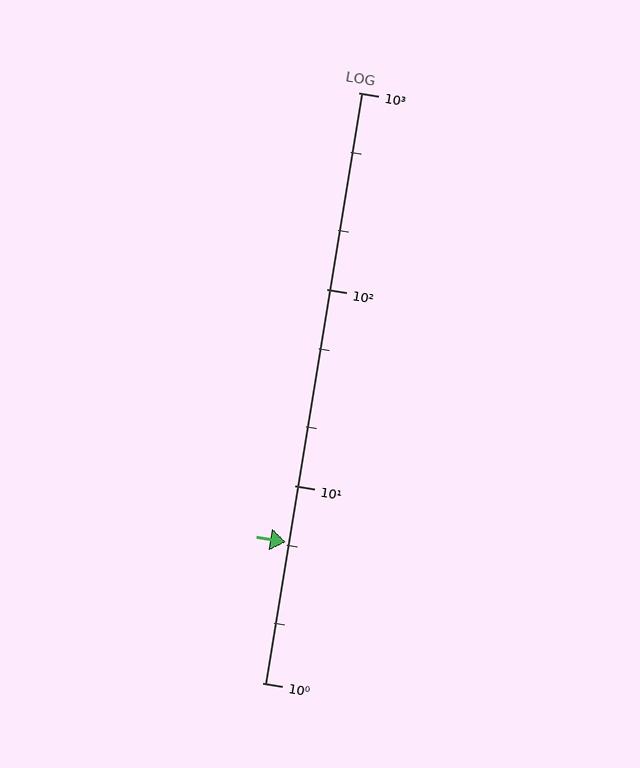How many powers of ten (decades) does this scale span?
The scale spans 3 decades, from 1 to 1000.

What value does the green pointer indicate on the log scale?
The pointer indicates approximately 5.2.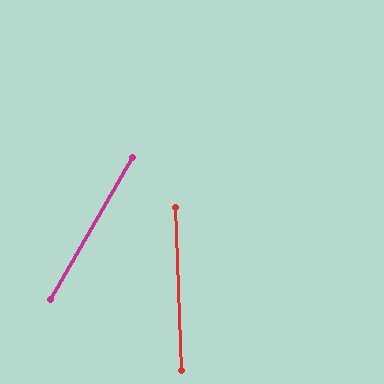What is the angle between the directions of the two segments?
Approximately 32 degrees.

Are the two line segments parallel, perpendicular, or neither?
Neither parallel nor perpendicular — they differ by about 32°.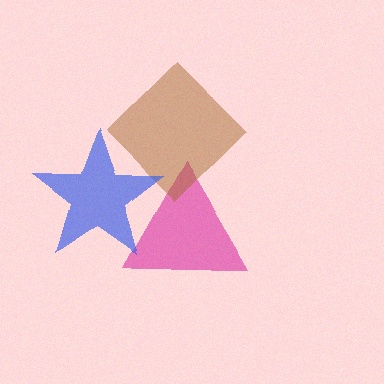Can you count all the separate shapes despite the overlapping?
Yes, there are 3 separate shapes.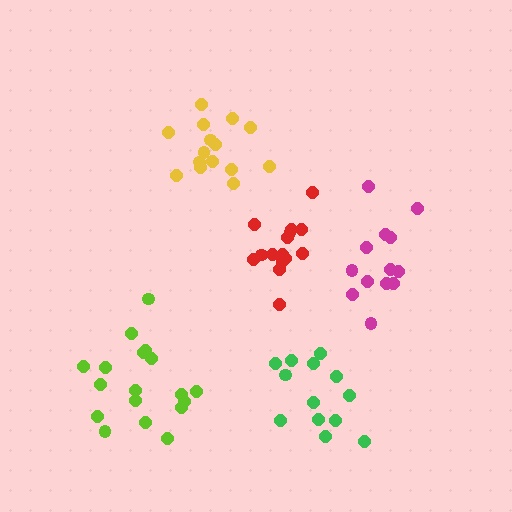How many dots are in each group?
Group 1: 15 dots, Group 2: 13 dots, Group 3: 18 dots, Group 4: 15 dots, Group 5: 13 dots (74 total).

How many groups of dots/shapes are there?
There are 5 groups.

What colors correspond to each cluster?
The clusters are colored: yellow, magenta, lime, red, green.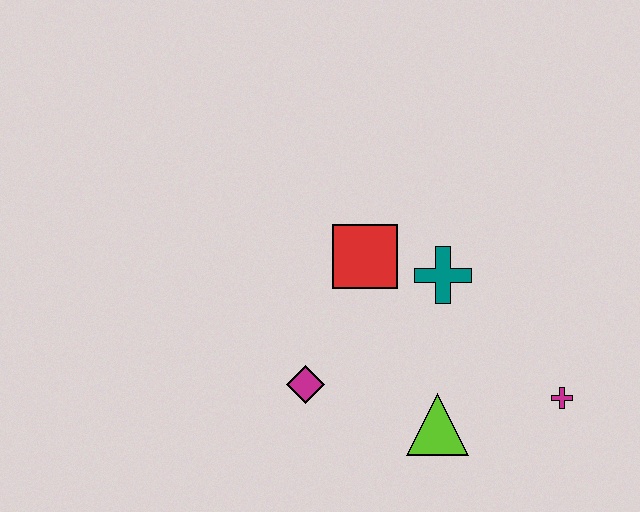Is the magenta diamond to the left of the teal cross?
Yes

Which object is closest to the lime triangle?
The magenta cross is closest to the lime triangle.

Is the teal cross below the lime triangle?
No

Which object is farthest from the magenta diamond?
The magenta cross is farthest from the magenta diamond.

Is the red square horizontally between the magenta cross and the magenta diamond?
Yes